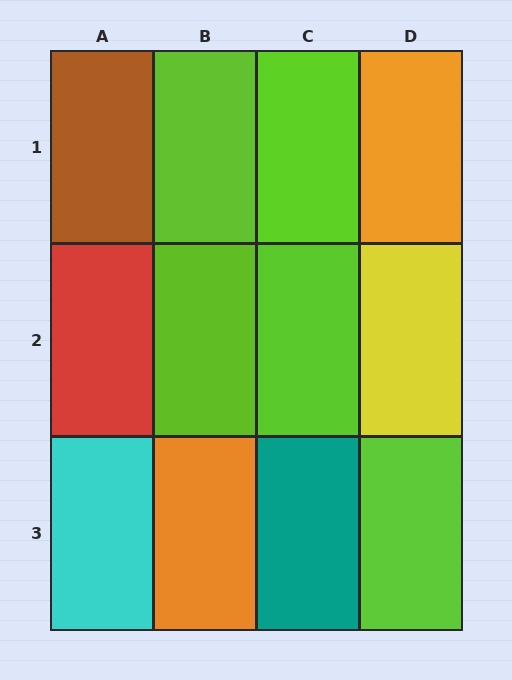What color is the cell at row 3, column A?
Cyan.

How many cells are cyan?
1 cell is cyan.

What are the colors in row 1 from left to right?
Brown, lime, lime, orange.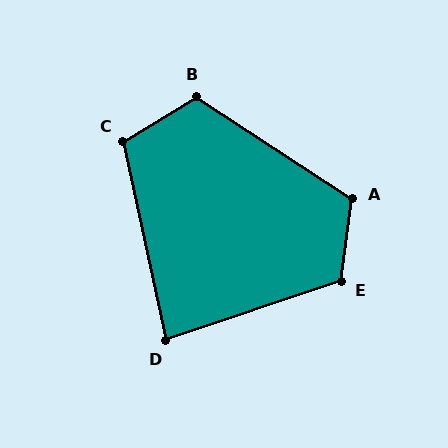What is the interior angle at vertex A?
Approximately 116 degrees (obtuse).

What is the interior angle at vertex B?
Approximately 115 degrees (obtuse).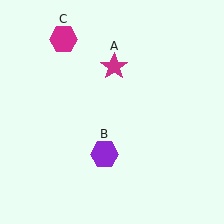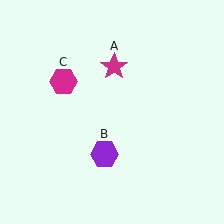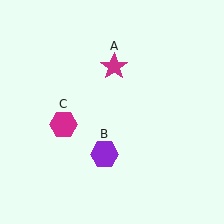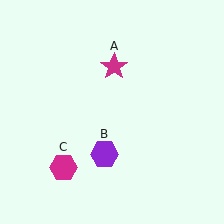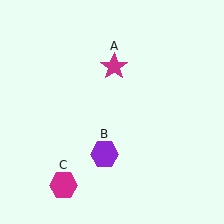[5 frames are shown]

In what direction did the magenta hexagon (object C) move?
The magenta hexagon (object C) moved down.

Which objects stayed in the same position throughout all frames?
Magenta star (object A) and purple hexagon (object B) remained stationary.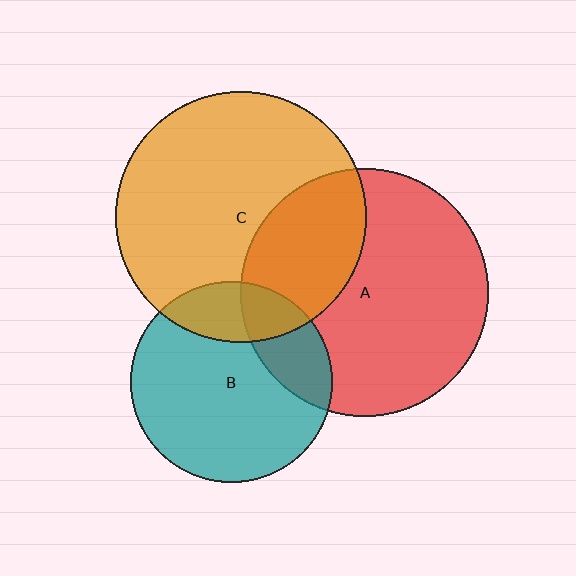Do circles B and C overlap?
Yes.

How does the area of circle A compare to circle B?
Approximately 1.5 times.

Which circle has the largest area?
Circle C (orange).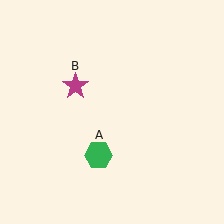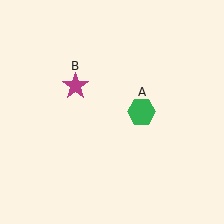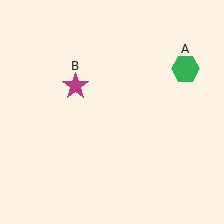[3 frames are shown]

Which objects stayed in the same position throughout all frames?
Magenta star (object B) remained stationary.